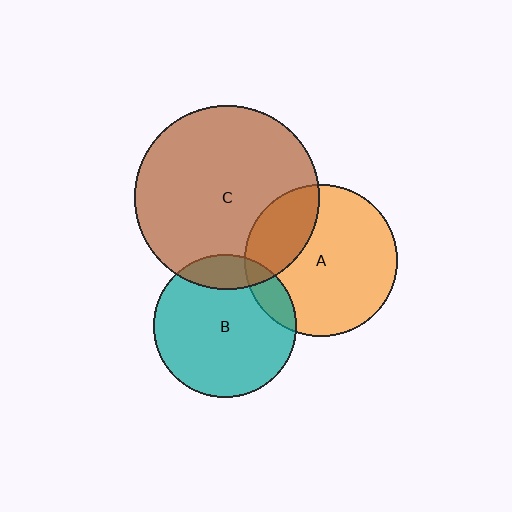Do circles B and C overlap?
Yes.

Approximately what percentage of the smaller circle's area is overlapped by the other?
Approximately 15%.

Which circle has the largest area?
Circle C (brown).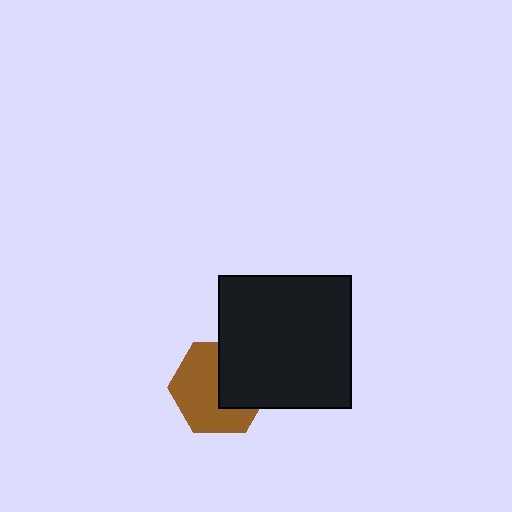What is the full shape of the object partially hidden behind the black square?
The partially hidden object is a brown hexagon.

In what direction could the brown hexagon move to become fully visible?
The brown hexagon could move toward the lower-left. That would shift it out from behind the black square entirely.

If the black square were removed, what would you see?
You would see the complete brown hexagon.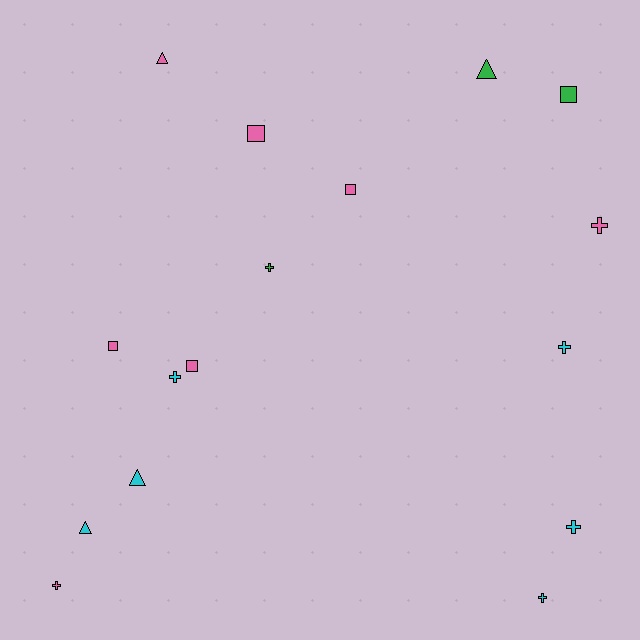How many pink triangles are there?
There is 1 pink triangle.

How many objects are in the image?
There are 16 objects.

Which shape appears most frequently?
Cross, with 7 objects.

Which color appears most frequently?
Pink, with 7 objects.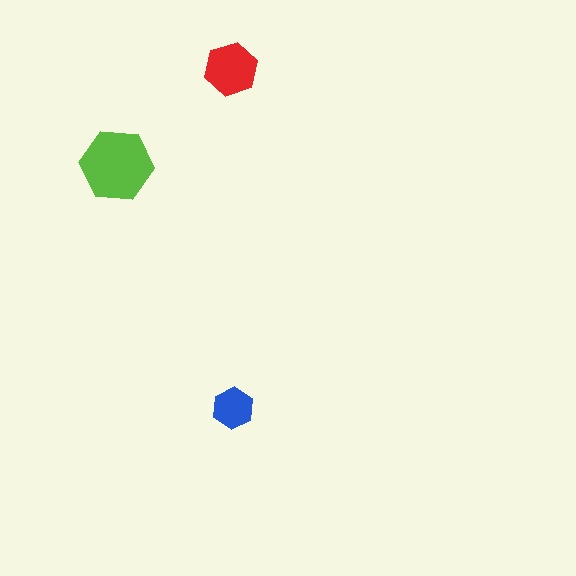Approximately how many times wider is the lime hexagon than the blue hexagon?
About 2 times wider.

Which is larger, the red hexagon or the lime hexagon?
The lime one.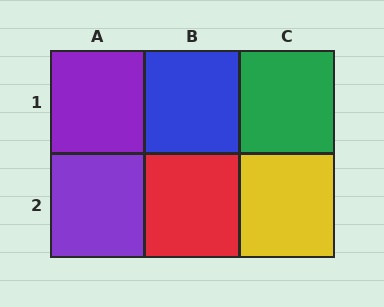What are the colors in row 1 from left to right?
Purple, blue, green.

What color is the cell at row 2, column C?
Yellow.